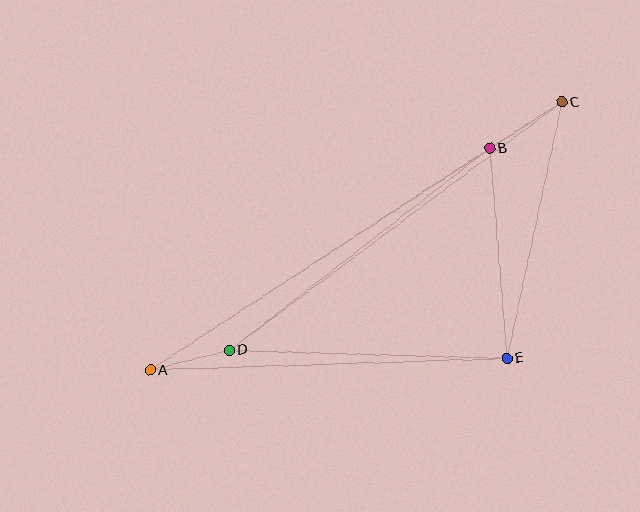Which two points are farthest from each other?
Points A and C are farthest from each other.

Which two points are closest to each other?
Points A and D are closest to each other.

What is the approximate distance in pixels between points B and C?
The distance between B and C is approximately 85 pixels.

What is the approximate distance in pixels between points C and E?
The distance between C and E is approximately 262 pixels.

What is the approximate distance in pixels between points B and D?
The distance between B and D is approximately 330 pixels.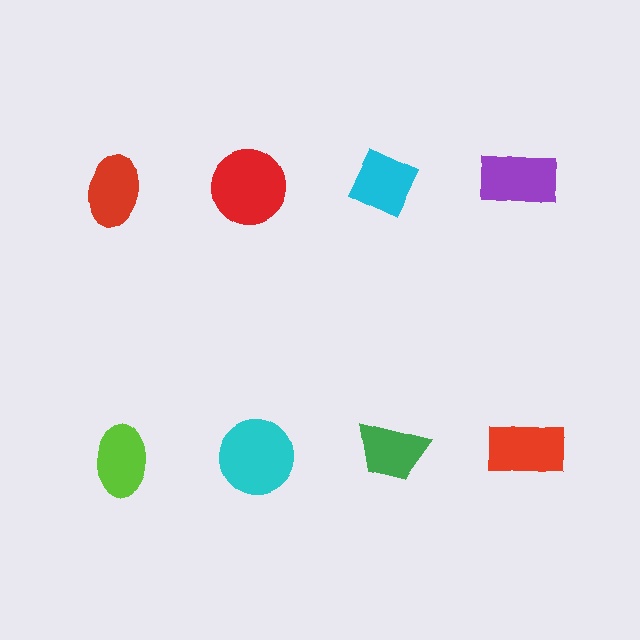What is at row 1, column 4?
A purple rectangle.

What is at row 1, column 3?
A cyan diamond.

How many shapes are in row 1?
4 shapes.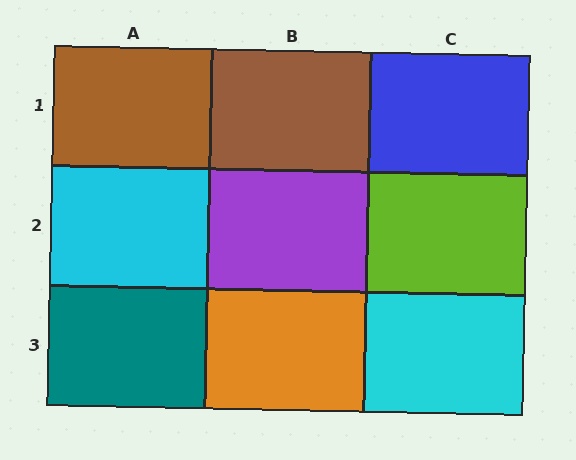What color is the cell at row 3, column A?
Teal.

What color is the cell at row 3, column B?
Orange.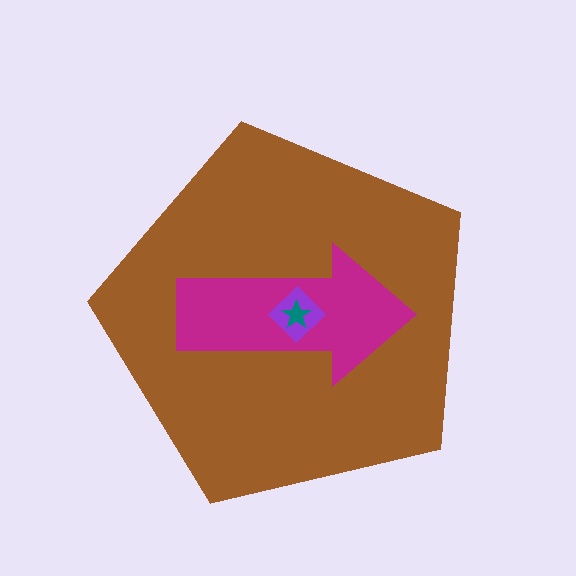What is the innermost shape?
The teal star.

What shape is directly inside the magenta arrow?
The purple diamond.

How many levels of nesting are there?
4.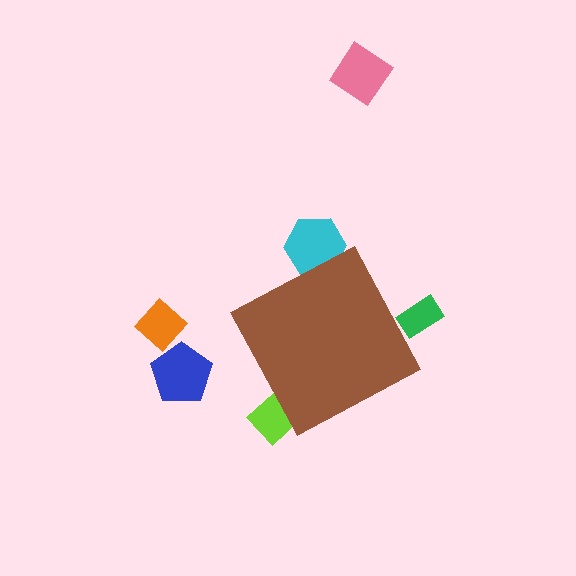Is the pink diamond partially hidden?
No, the pink diamond is fully visible.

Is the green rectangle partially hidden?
Yes, the green rectangle is partially hidden behind the brown diamond.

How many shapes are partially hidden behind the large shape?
3 shapes are partially hidden.